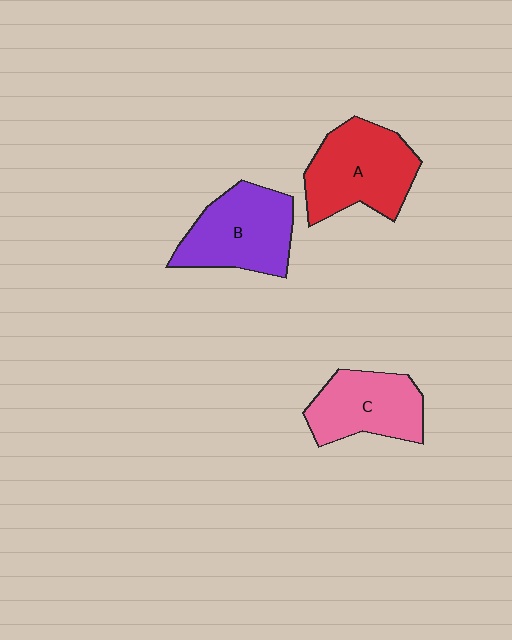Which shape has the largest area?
Shape A (red).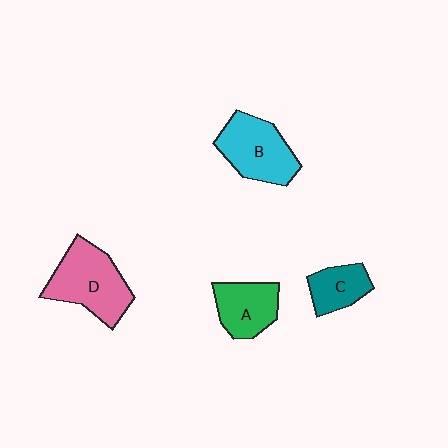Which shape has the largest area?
Shape D (pink).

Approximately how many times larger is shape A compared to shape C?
Approximately 1.3 times.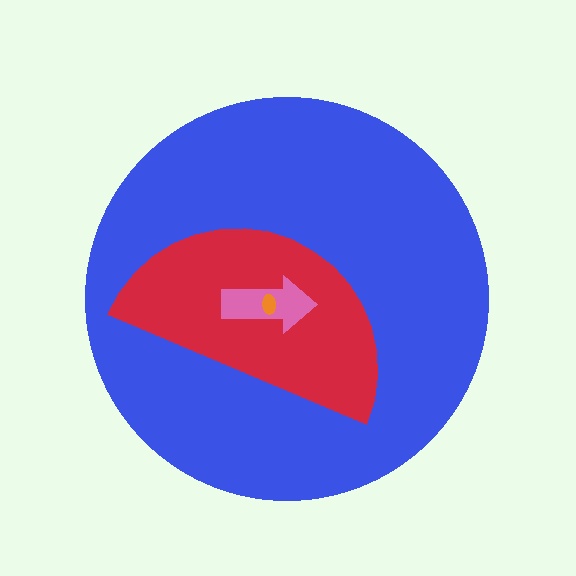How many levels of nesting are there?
4.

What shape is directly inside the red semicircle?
The pink arrow.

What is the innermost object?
The orange ellipse.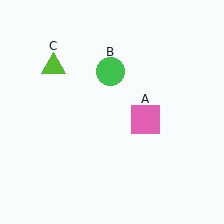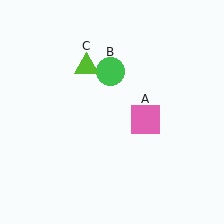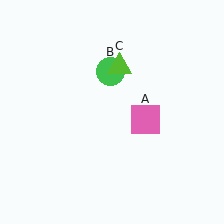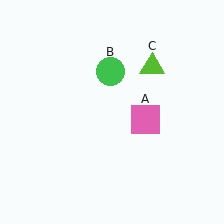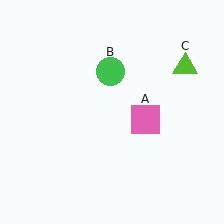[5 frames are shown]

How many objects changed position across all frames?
1 object changed position: lime triangle (object C).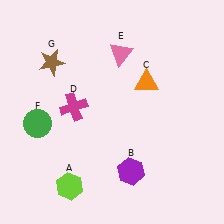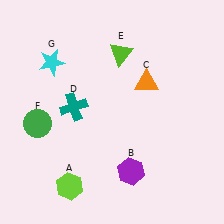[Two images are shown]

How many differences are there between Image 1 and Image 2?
There are 3 differences between the two images.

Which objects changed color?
D changed from magenta to teal. E changed from pink to lime. G changed from brown to cyan.